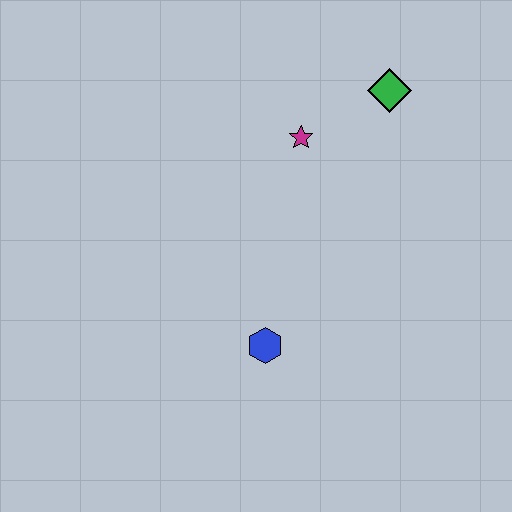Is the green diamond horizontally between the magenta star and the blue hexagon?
No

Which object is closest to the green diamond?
The magenta star is closest to the green diamond.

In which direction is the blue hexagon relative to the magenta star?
The blue hexagon is below the magenta star.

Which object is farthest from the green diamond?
The blue hexagon is farthest from the green diamond.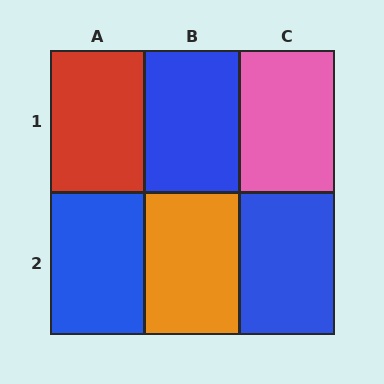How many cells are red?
1 cell is red.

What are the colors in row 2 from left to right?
Blue, orange, blue.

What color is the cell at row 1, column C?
Pink.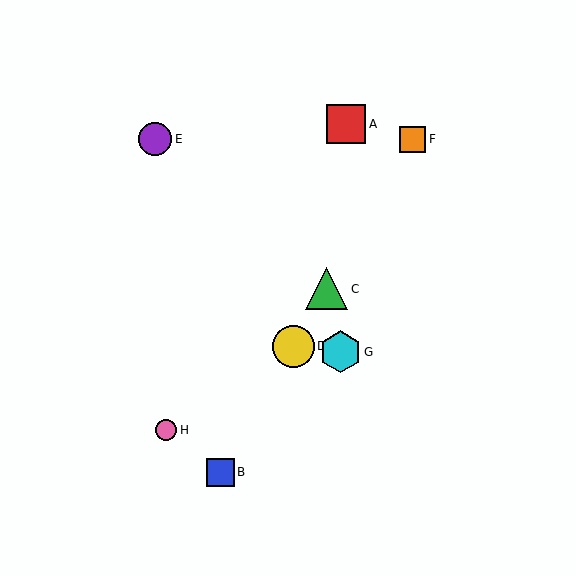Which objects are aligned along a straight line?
Objects B, C, D, F are aligned along a straight line.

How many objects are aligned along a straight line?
4 objects (B, C, D, F) are aligned along a straight line.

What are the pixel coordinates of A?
Object A is at (346, 124).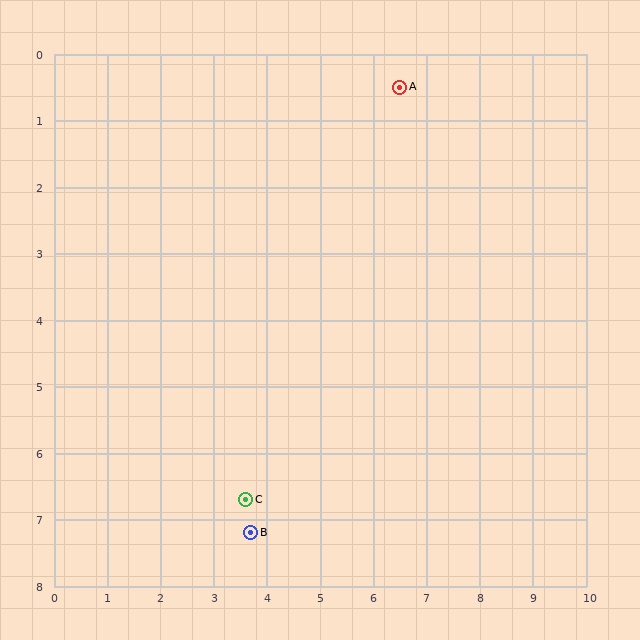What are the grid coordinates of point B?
Point B is at approximately (3.7, 7.2).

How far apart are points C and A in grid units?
Points C and A are about 6.8 grid units apart.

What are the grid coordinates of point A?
Point A is at approximately (6.5, 0.5).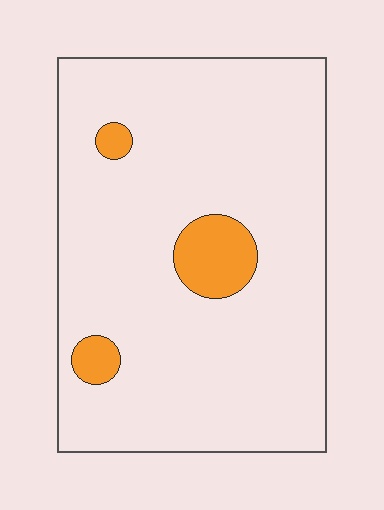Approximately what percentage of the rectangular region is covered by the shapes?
Approximately 10%.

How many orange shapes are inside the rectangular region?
3.